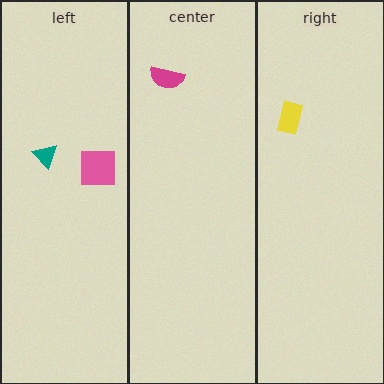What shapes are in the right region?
The yellow rectangle.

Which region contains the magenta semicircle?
The center region.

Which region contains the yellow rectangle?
The right region.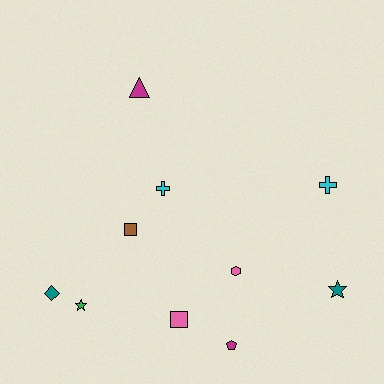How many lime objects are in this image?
There are no lime objects.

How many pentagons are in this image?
There is 1 pentagon.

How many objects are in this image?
There are 10 objects.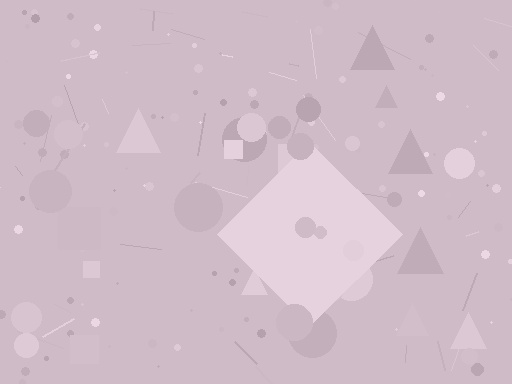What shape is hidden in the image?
A diamond is hidden in the image.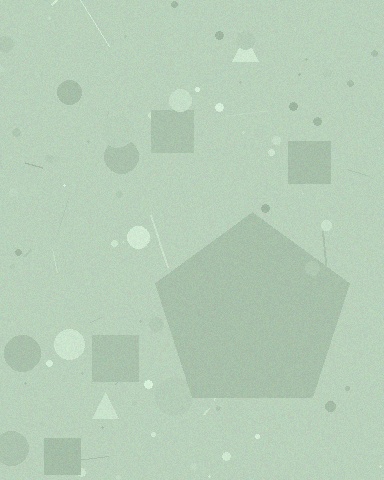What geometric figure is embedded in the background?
A pentagon is embedded in the background.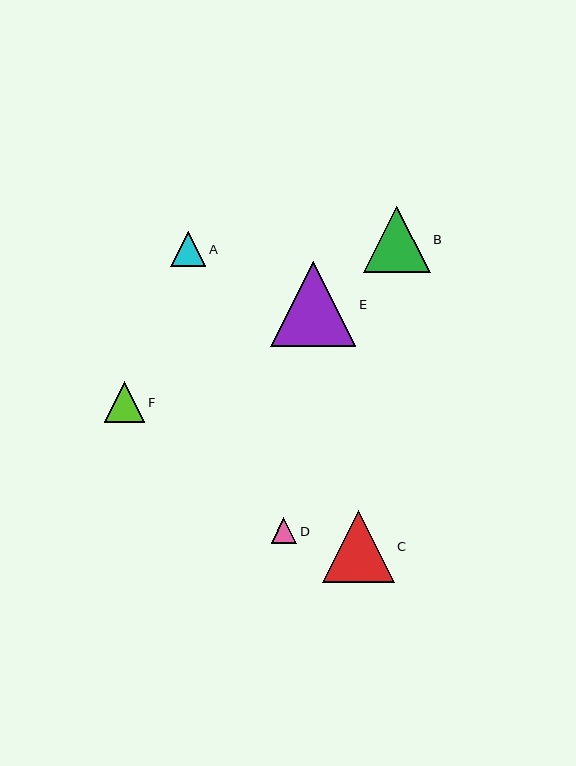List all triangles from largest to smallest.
From largest to smallest: E, C, B, F, A, D.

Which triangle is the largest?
Triangle E is the largest with a size of approximately 86 pixels.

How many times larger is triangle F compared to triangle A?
Triangle F is approximately 1.1 times the size of triangle A.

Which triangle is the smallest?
Triangle D is the smallest with a size of approximately 25 pixels.